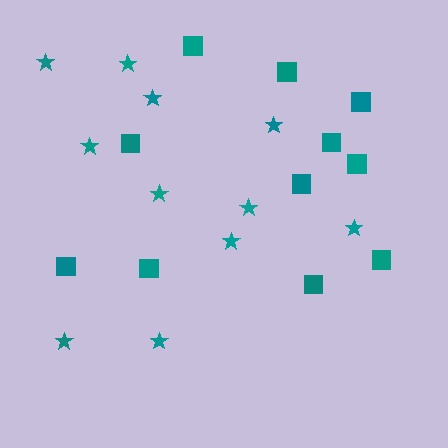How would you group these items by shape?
There are 2 groups: one group of squares (11) and one group of stars (11).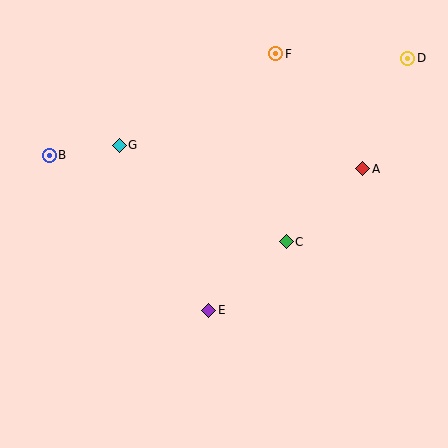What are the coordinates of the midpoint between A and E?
The midpoint between A and E is at (286, 239).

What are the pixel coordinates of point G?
Point G is at (119, 145).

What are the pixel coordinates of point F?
Point F is at (276, 54).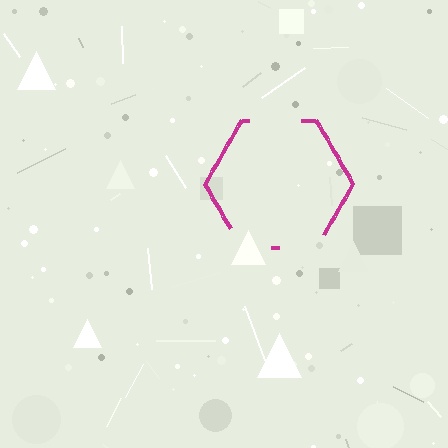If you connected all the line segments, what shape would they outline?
They would outline a hexagon.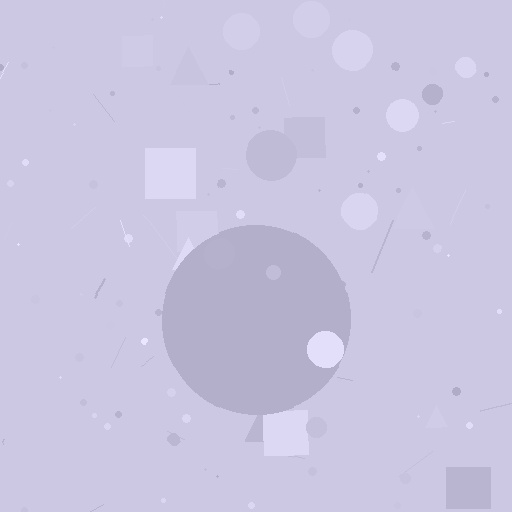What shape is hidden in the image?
A circle is hidden in the image.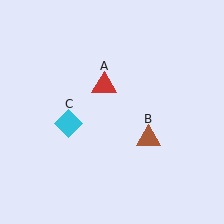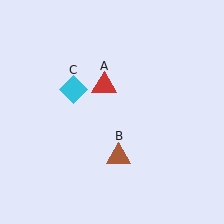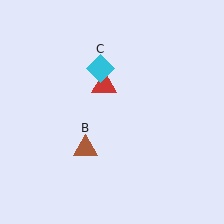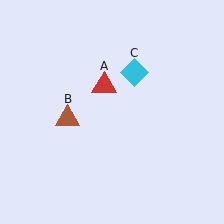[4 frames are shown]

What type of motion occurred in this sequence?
The brown triangle (object B), cyan diamond (object C) rotated clockwise around the center of the scene.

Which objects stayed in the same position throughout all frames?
Red triangle (object A) remained stationary.